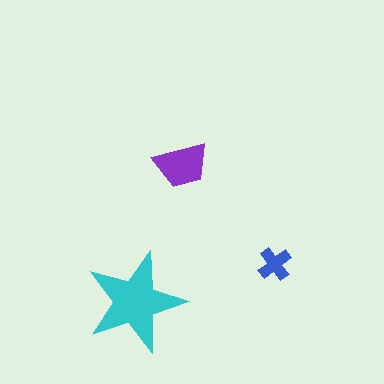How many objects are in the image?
There are 3 objects in the image.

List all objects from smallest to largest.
The blue cross, the purple trapezoid, the cyan star.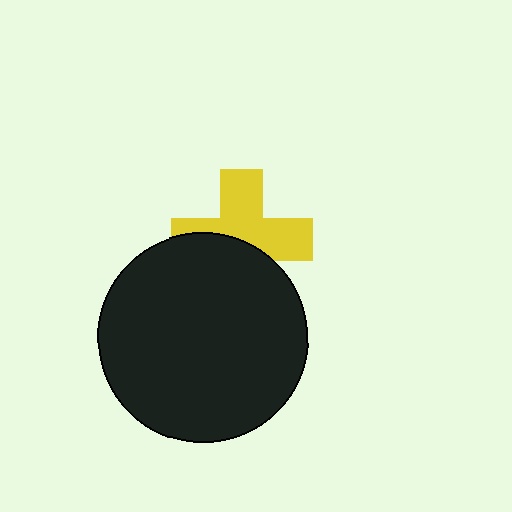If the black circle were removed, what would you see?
You would see the complete yellow cross.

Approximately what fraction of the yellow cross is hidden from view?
Roughly 43% of the yellow cross is hidden behind the black circle.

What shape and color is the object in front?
The object in front is a black circle.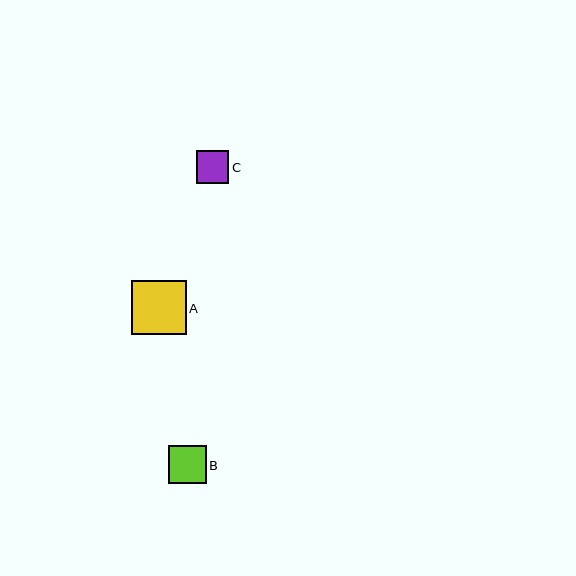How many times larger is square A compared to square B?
Square A is approximately 1.4 times the size of square B.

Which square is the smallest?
Square C is the smallest with a size of approximately 33 pixels.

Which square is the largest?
Square A is the largest with a size of approximately 54 pixels.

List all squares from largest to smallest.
From largest to smallest: A, B, C.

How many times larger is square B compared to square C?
Square B is approximately 1.2 times the size of square C.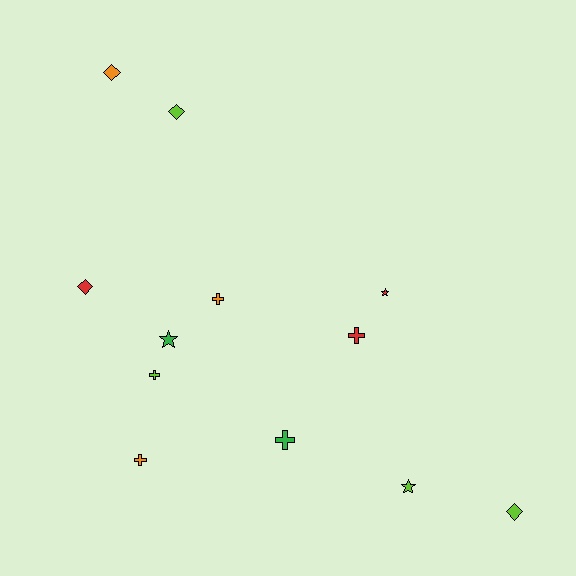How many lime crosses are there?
There is 1 lime cross.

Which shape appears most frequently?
Cross, with 5 objects.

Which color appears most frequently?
Lime, with 4 objects.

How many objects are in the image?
There are 12 objects.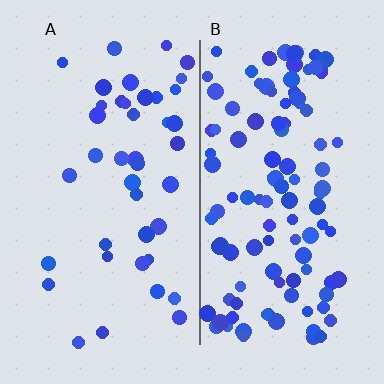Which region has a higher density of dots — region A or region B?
B (the right).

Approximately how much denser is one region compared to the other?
Approximately 2.7× — region B over region A.